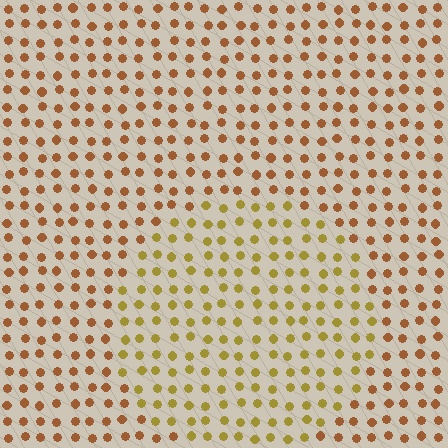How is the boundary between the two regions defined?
The boundary is defined purely by a slight shift in hue (about 30 degrees). Spacing, size, and orientation are identical on both sides.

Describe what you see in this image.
The image is filled with small brown elements in a uniform arrangement. A circle-shaped region is visible where the elements are tinted to a slightly different hue, forming a subtle color boundary.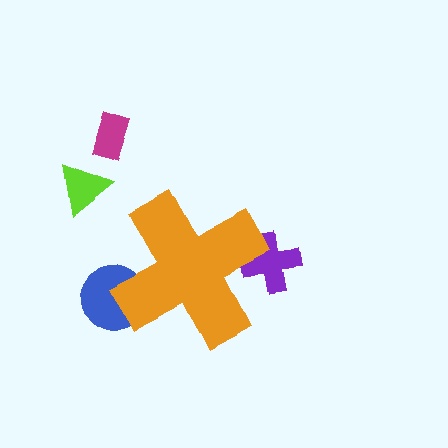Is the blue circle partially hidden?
Yes, the blue circle is partially hidden behind the orange cross.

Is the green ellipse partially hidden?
Yes, the green ellipse is partially hidden behind the orange cross.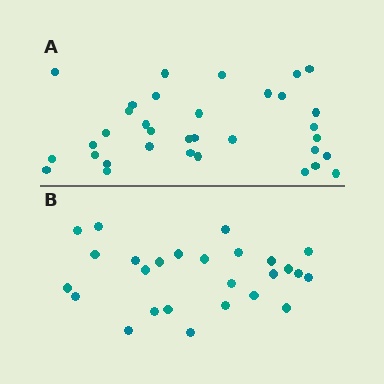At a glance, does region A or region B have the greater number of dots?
Region A (the top region) has more dots.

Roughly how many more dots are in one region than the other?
Region A has roughly 8 or so more dots than region B.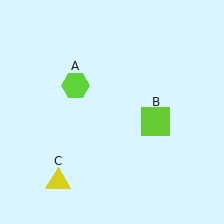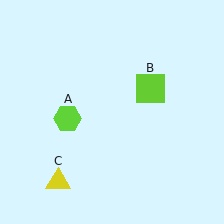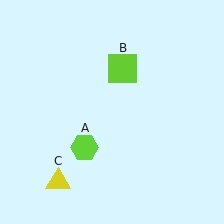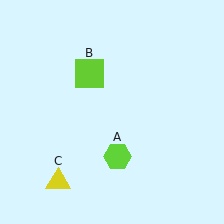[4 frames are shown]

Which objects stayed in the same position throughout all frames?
Yellow triangle (object C) remained stationary.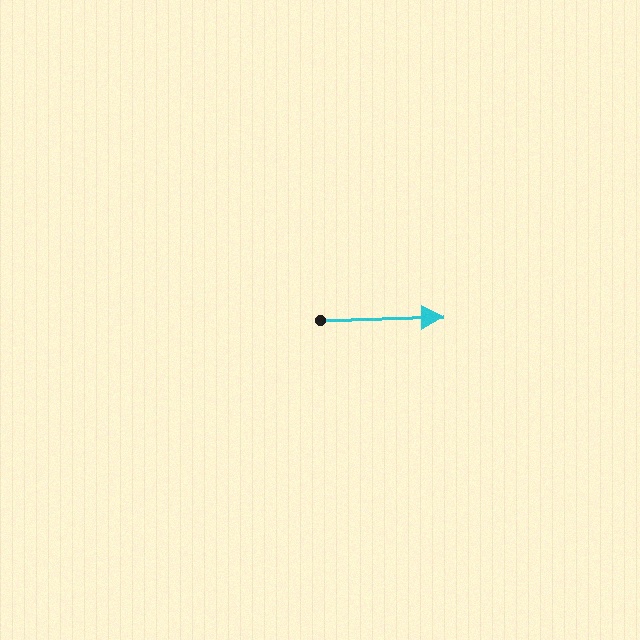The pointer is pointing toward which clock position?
Roughly 3 o'clock.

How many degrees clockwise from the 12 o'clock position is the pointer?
Approximately 89 degrees.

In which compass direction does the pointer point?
East.